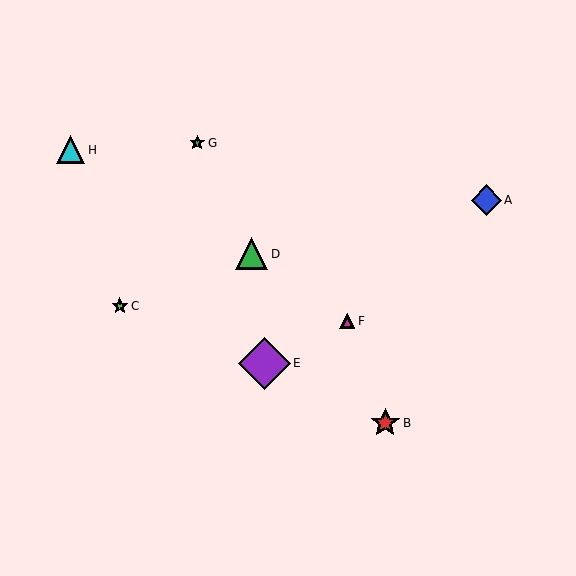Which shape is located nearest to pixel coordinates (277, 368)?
The purple diamond (labeled E) at (264, 363) is nearest to that location.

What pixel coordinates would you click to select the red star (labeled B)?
Click at (385, 423) to select the red star B.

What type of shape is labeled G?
Shape G is a green star.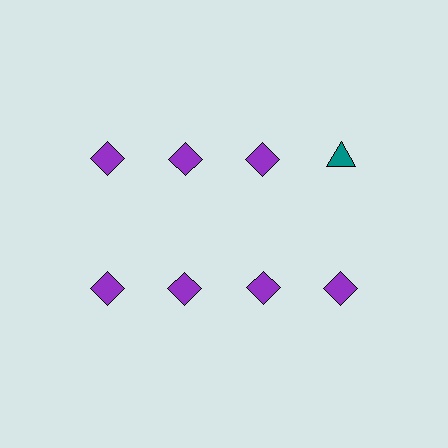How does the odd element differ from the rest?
It differs in both color (teal instead of purple) and shape (triangle instead of diamond).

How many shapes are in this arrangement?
There are 8 shapes arranged in a grid pattern.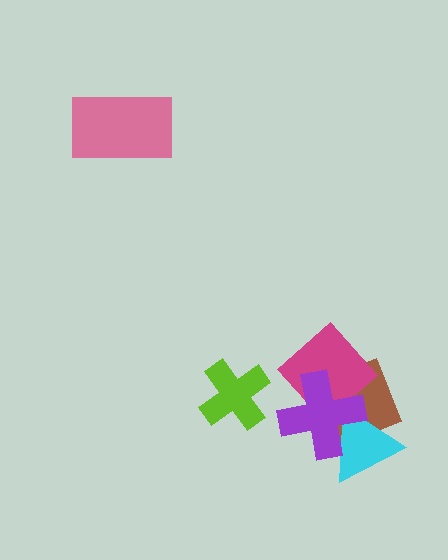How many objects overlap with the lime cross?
0 objects overlap with the lime cross.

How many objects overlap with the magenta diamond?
3 objects overlap with the magenta diamond.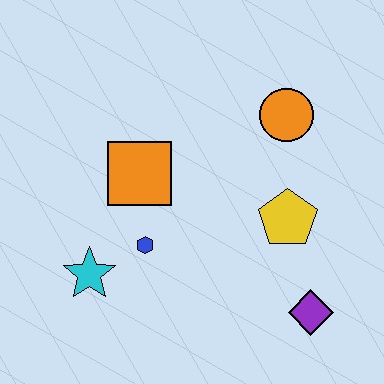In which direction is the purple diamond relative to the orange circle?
The purple diamond is below the orange circle.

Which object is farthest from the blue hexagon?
The orange circle is farthest from the blue hexagon.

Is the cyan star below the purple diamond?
No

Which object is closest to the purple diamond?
The yellow pentagon is closest to the purple diamond.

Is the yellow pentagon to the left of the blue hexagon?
No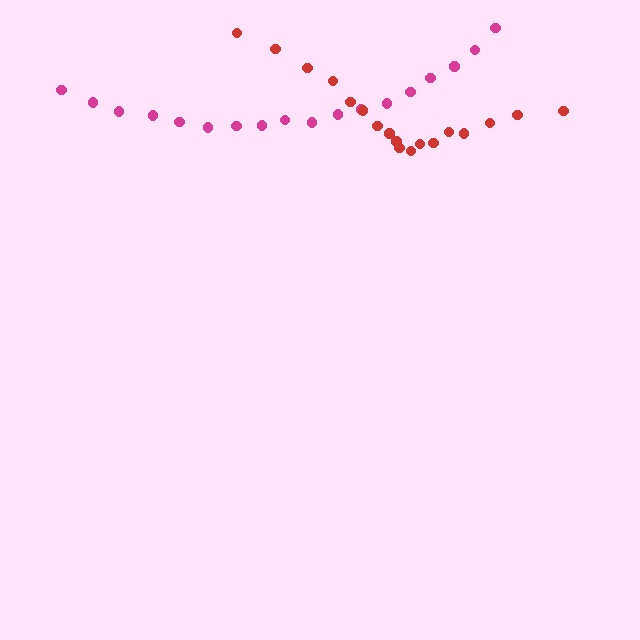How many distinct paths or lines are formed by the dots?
There are 2 distinct paths.